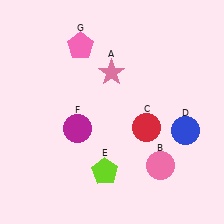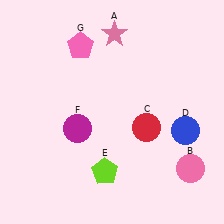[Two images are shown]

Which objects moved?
The objects that moved are: the pink star (A), the pink circle (B).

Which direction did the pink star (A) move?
The pink star (A) moved up.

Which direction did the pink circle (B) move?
The pink circle (B) moved right.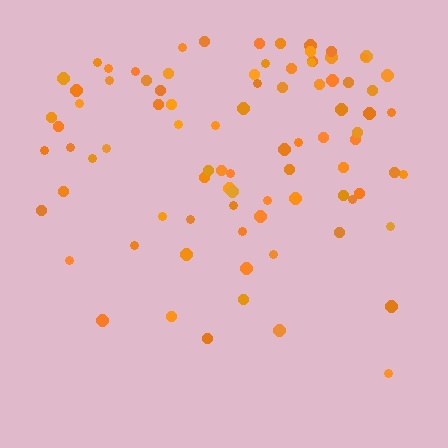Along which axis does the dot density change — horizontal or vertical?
Vertical.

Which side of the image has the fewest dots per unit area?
The bottom.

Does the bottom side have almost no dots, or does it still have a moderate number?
Still a moderate number, just noticeably fewer than the top.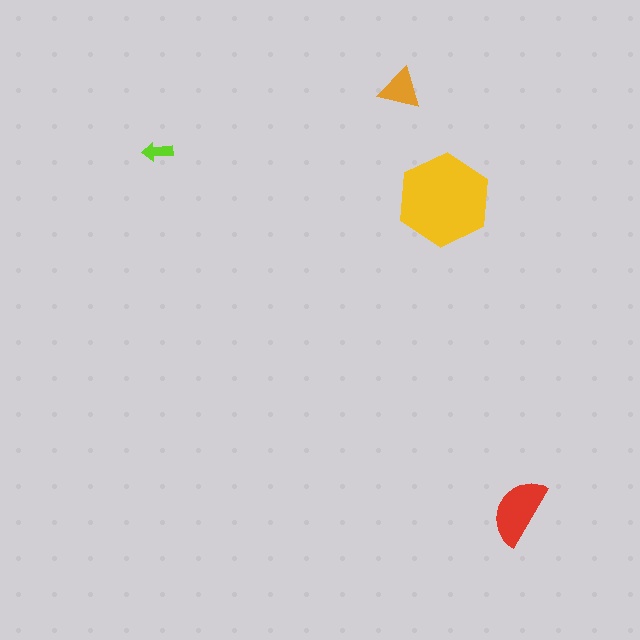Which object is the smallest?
The lime arrow.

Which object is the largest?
The yellow hexagon.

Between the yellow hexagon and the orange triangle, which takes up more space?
The yellow hexagon.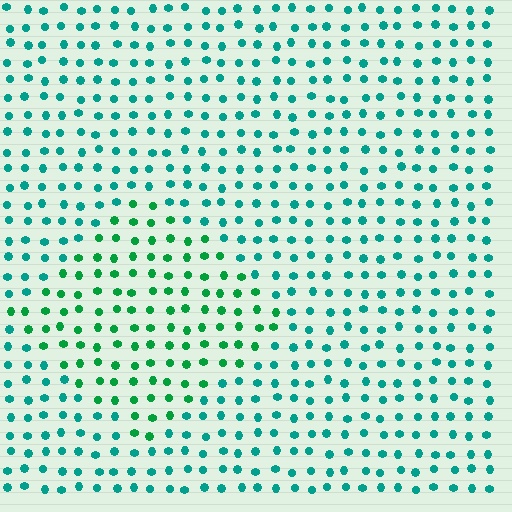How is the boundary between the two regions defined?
The boundary is defined purely by a slight shift in hue (about 32 degrees). Spacing, size, and orientation are identical on both sides.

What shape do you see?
I see a diamond.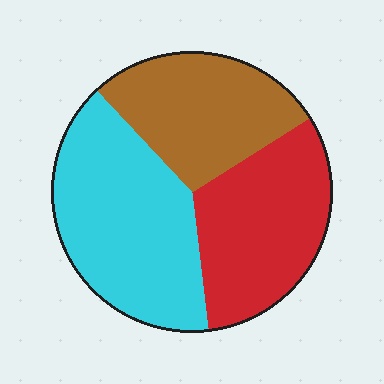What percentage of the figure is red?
Red covers roughly 30% of the figure.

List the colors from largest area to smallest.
From largest to smallest: cyan, red, brown.